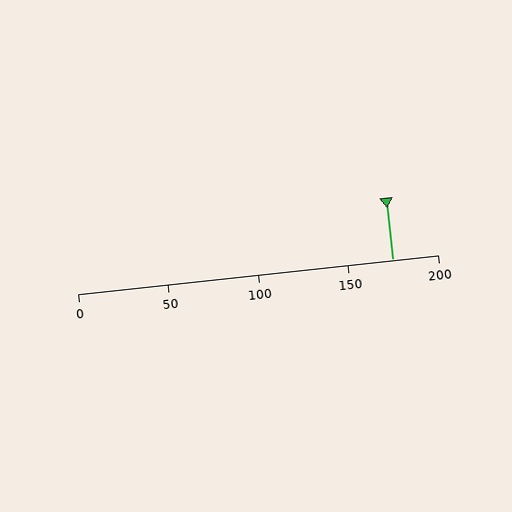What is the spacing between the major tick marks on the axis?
The major ticks are spaced 50 apart.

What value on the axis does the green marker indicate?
The marker indicates approximately 175.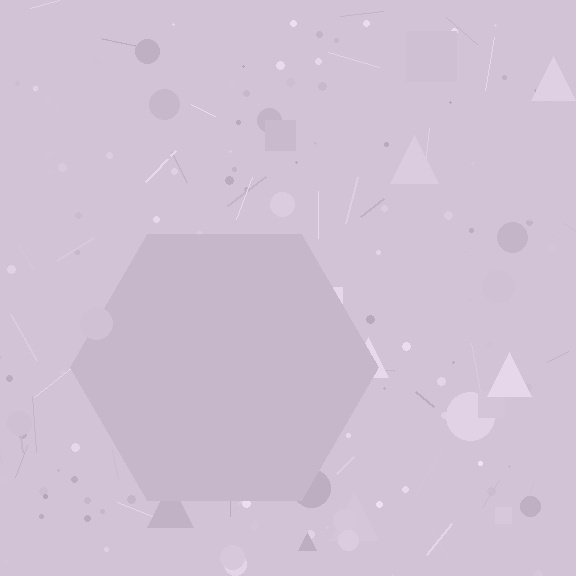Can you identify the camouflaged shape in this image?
The camouflaged shape is a hexagon.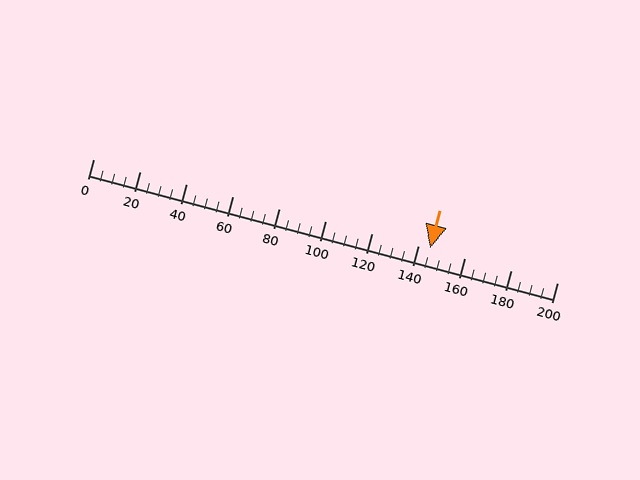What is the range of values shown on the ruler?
The ruler shows values from 0 to 200.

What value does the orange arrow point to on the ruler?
The orange arrow points to approximately 145.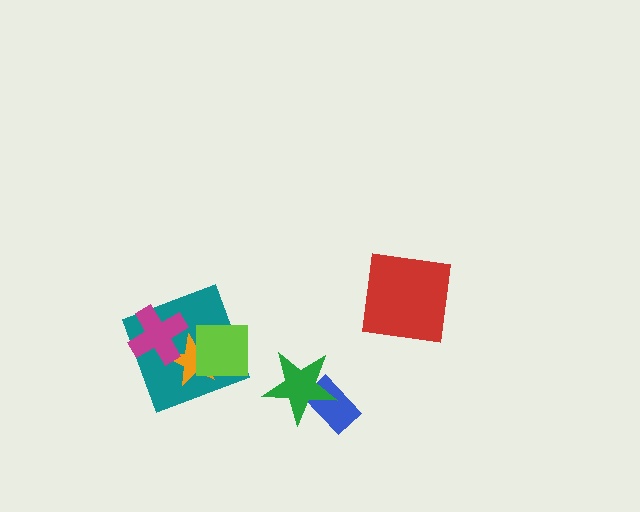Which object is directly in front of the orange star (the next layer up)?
The magenta cross is directly in front of the orange star.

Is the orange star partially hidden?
Yes, it is partially covered by another shape.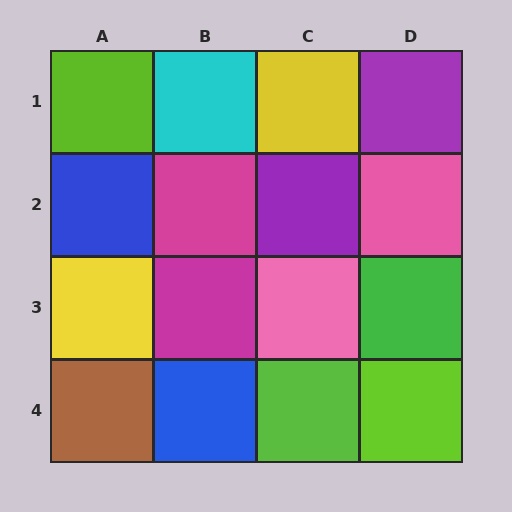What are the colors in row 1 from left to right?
Lime, cyan, yellow, purple.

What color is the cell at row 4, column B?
Blue.